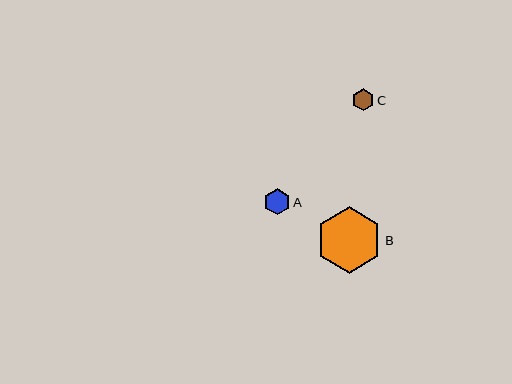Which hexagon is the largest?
Hexagon B is the largest with a size of approximately 66 pixels.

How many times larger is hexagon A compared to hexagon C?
Hexagon A is approximately 1.2 times the size of hexagon C.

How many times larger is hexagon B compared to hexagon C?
Hexagon B is approximately 3.0 times the size of hexagon C.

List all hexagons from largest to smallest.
From largest to smallest: B, A, C.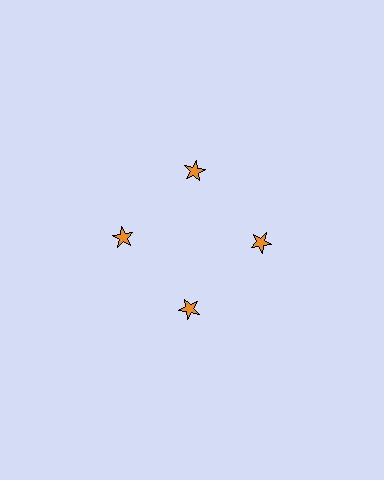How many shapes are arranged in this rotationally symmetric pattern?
There are 4 shapes, arranged in 4 groups of 1.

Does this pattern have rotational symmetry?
Yes, this pattern has 4-fold rotational symmetry. It looks the same after rotating 90 degrees around the center.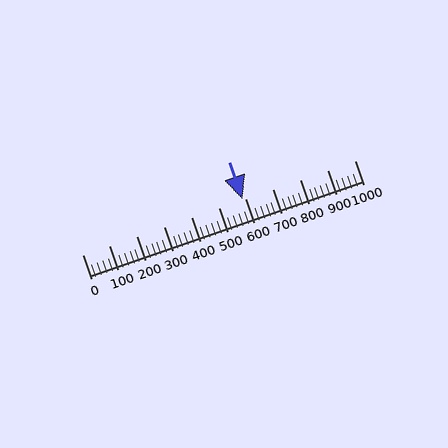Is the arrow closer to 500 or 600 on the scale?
The arrow is closer to 600.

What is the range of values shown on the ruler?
The ruler shows values from 0 to 1000.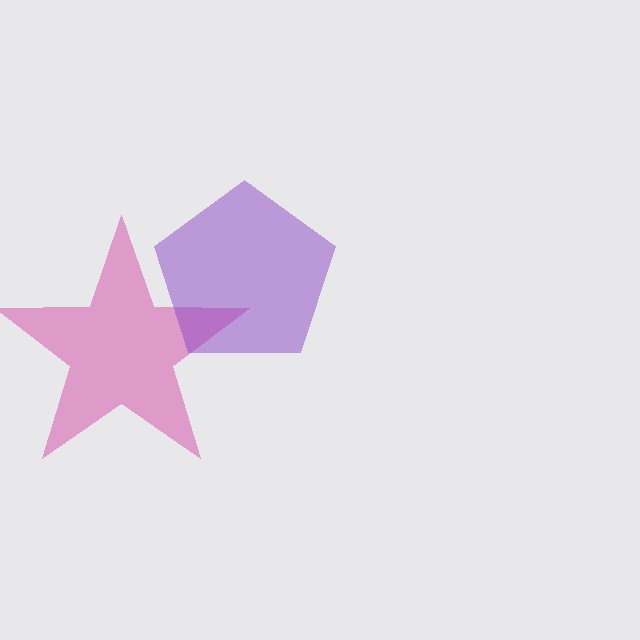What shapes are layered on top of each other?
The layered shapes are: a magenta star, a purple pentagon.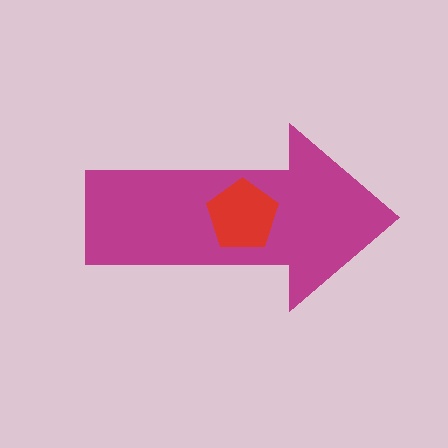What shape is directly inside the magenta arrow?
The red pentagon.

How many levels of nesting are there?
2.